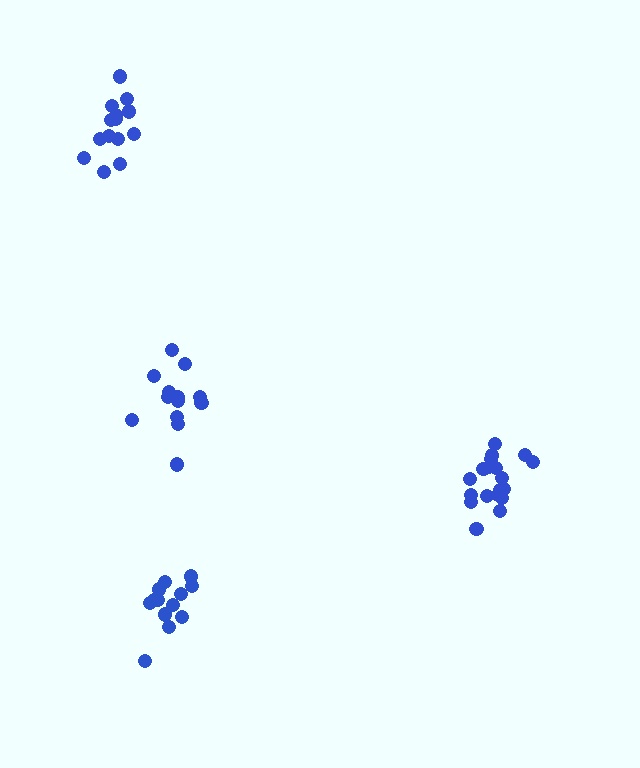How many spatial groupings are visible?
There are 4 spatial groupings.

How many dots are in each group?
Group 1: 13 dots, Group 2: 14 dots, Group 3: 19 dots, Group 4: 13 dots (59 total).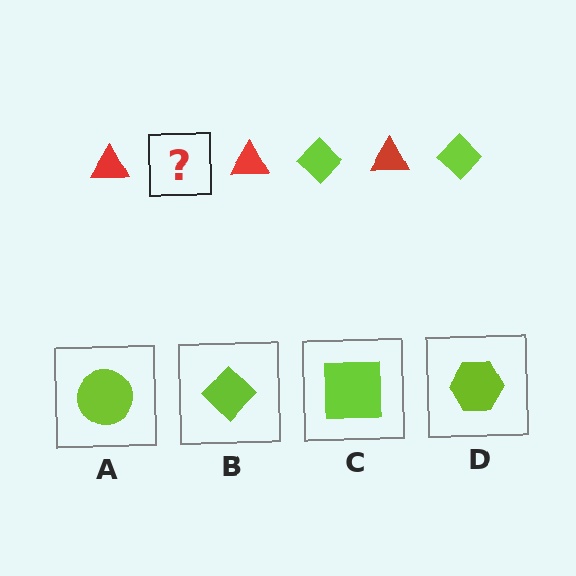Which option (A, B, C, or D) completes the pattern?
B.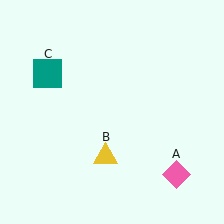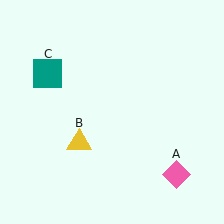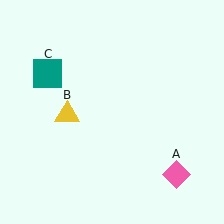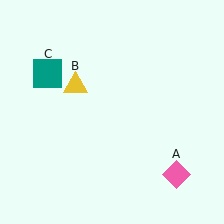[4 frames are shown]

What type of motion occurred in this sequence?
The yellow triangle (object B) rotated clockwise around the center of the scene.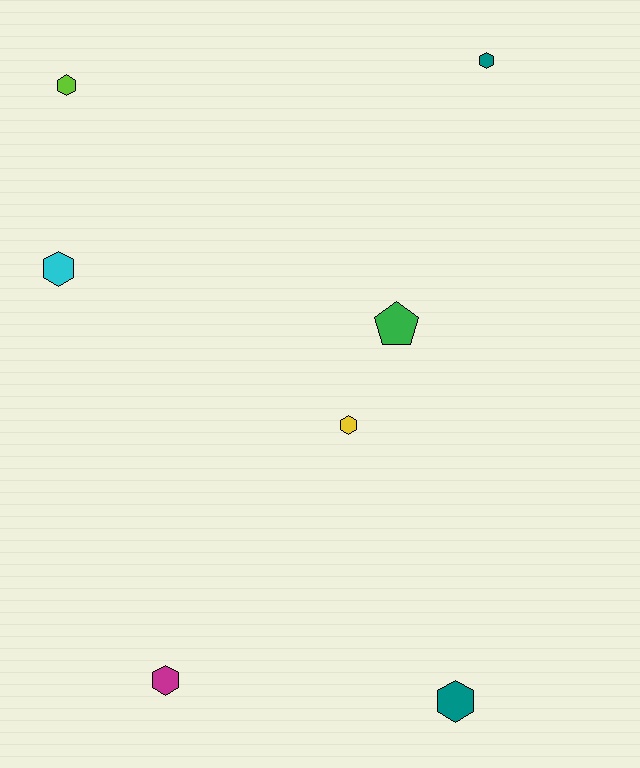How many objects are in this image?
There are 7 objects.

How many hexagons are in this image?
There are 6 hexagons.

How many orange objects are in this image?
There are no orange objects.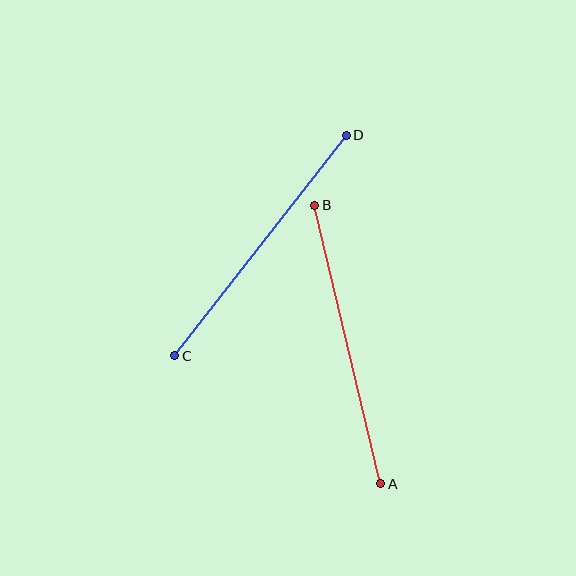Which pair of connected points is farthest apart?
Points A and B are farthest apart.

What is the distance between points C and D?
The distance is approximately 280 pixels.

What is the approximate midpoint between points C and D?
The midpoint is at approximately (261, 245) pixels.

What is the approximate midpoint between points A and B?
The midpoint is at approximately (348, 345) pixels.